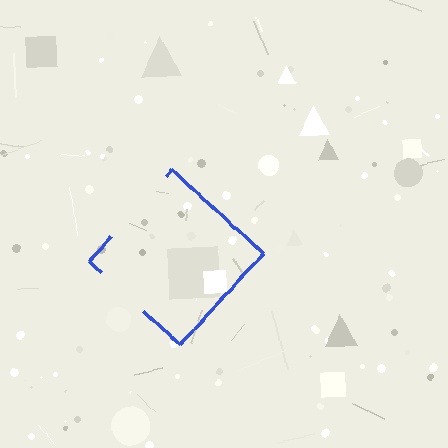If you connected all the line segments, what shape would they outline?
They would outline a diamond.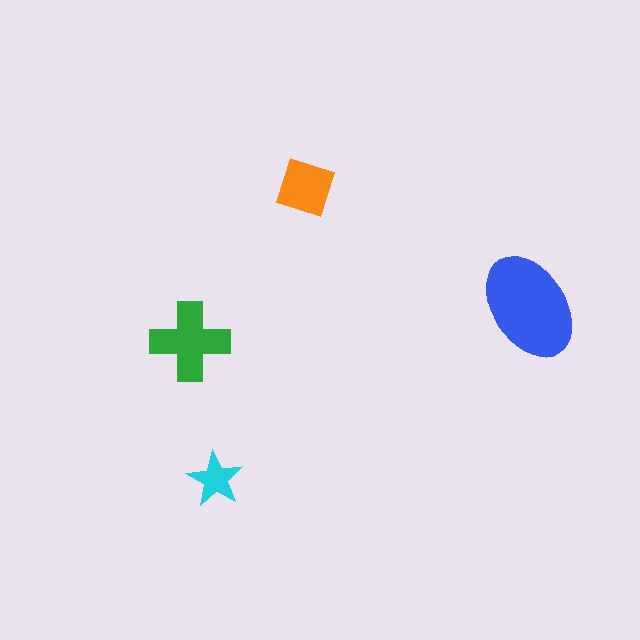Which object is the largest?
The blue ellipse.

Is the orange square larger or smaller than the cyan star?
Larger.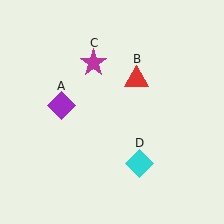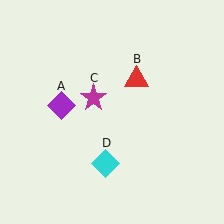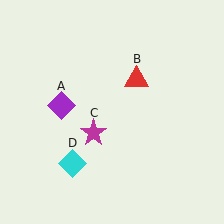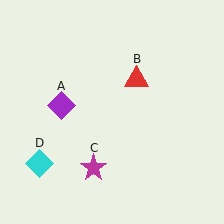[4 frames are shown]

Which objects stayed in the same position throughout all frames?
Purple diamond (object A) and red triangle (object B) remained stationary.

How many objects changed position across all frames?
2 objects changed position: magenta star (object C), cyan diamond (object D).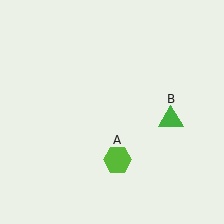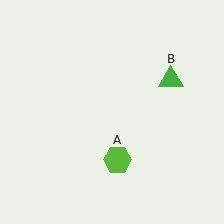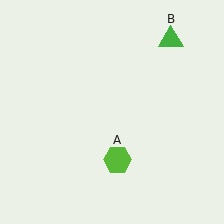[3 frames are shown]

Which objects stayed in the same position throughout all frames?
Lime hexagon (object A) remained stationary.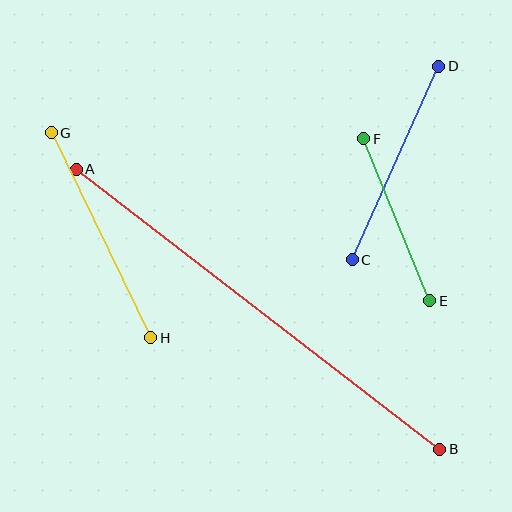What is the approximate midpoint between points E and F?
The midpoint is at approximately (397, 220) pixels.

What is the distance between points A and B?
The distance is approximately 459 pixels.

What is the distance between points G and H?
The distance is approximately 228 pixels.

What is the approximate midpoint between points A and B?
The midpoint is at approximately (258, 309) pixels.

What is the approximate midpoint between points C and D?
The midpoint is at approximately (395, 163) pixels.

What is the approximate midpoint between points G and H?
The midpoint is at approximately (101, 235) pixels.